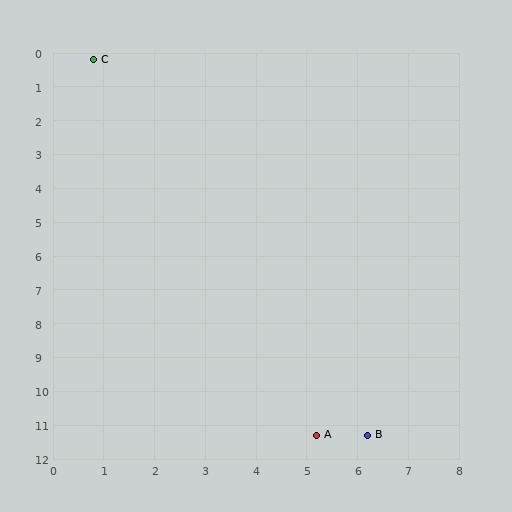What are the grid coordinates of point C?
Point C is at approximately (0.8, 0.2).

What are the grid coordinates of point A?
Point A is at approximately (5.2, 11.3).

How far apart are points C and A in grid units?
Points C and A are about 11.9 grid units apart.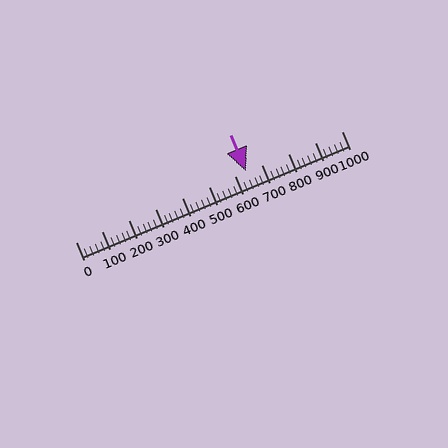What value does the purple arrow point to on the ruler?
The purple arrow points to approximately 641.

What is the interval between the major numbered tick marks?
The major tick marks are spaced 100 units apart.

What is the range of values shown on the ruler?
The ruler shows values from 0 to 1000.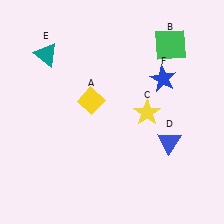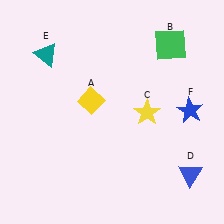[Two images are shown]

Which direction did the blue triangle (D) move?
The blue triangle (D) moved down.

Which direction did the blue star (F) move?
The blue star (F) moved down.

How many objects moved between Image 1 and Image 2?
2 objects moved between the two images.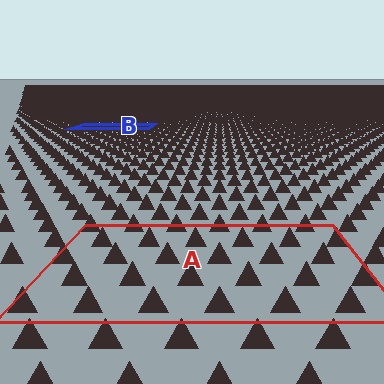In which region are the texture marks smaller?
The texture marks are smaller in region B, because it is farther away.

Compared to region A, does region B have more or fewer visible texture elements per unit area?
Region B has more texture elements per unit area — they are packed more densely because it is farther away.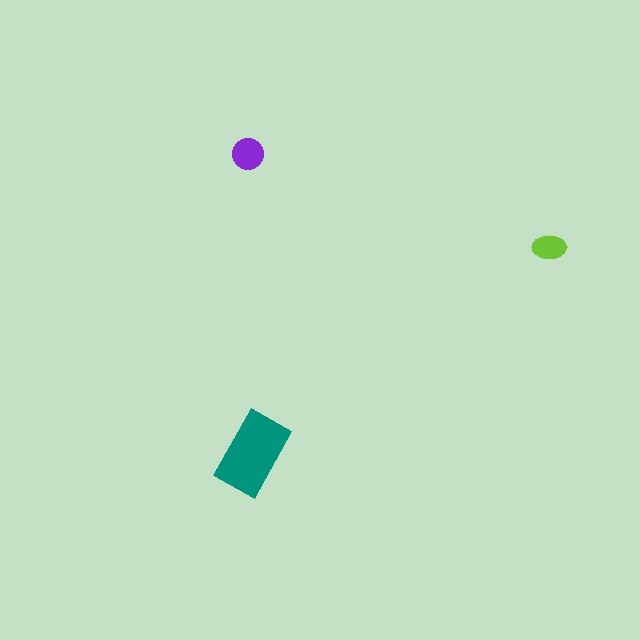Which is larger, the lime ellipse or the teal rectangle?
The teal rectangle.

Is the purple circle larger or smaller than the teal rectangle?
Smaller.